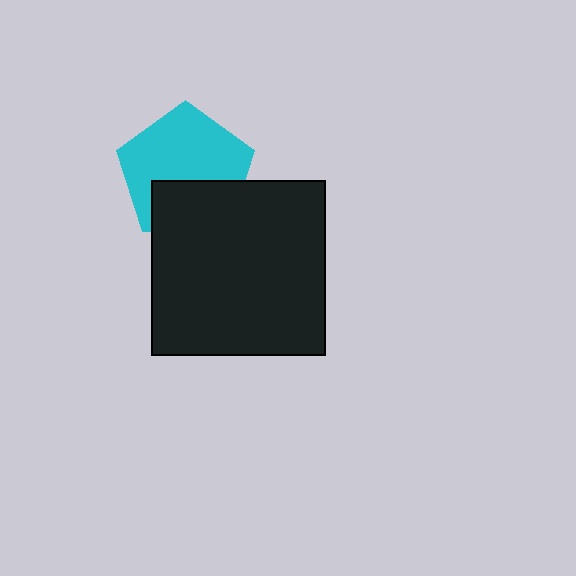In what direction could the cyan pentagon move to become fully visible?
The cyan pentagon could move up. That would shift it out from behind the black square entirely.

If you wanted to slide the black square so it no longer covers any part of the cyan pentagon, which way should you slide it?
Slide it down — that is the most direct way to separate the two shapes.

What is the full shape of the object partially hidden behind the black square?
The partially hidden object is a cyan pentagon.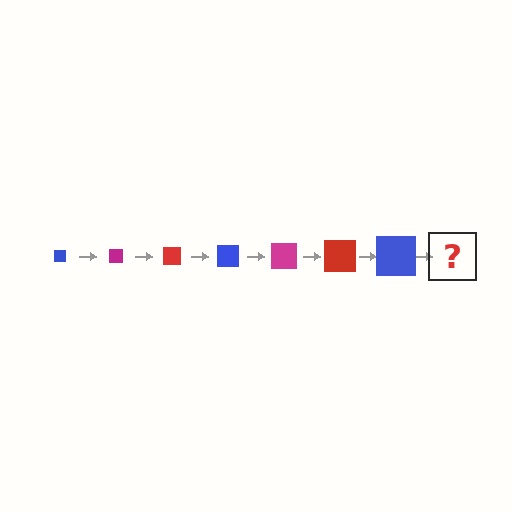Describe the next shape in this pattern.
It should be a magenta square, larger than the previous one.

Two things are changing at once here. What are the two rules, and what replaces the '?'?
The two rules are that the square grows larger each step and the color cycles through blue, magenta, and red. The '?' should be a magenta square, larger than the previous one.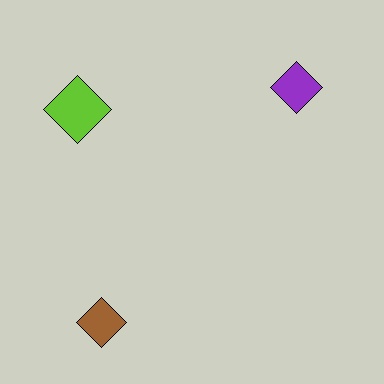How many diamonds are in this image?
There are 3 diamonds.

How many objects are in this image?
There are 3 objects.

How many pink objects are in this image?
There are no pink objects.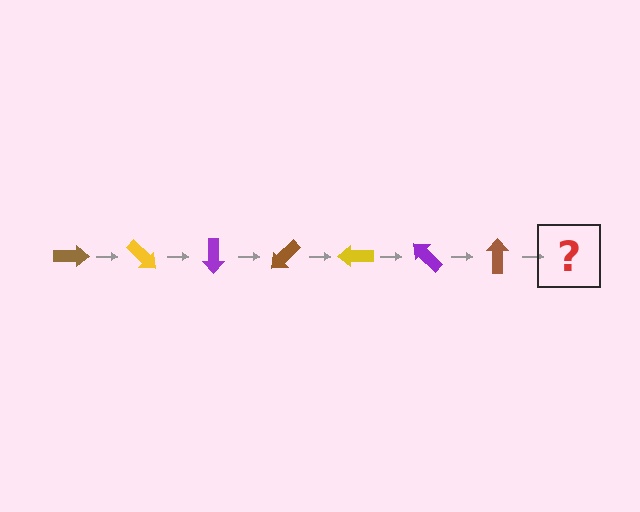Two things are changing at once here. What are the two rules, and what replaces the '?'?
The two rules are that it rotates 45 degrees each step and the color cycles through brown, yellow, and purple. The '?' should be a yellow arrow, rotated 315 degrees from the start.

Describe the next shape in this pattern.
It should be a yellow arrow, rotated 315 degrees from the start.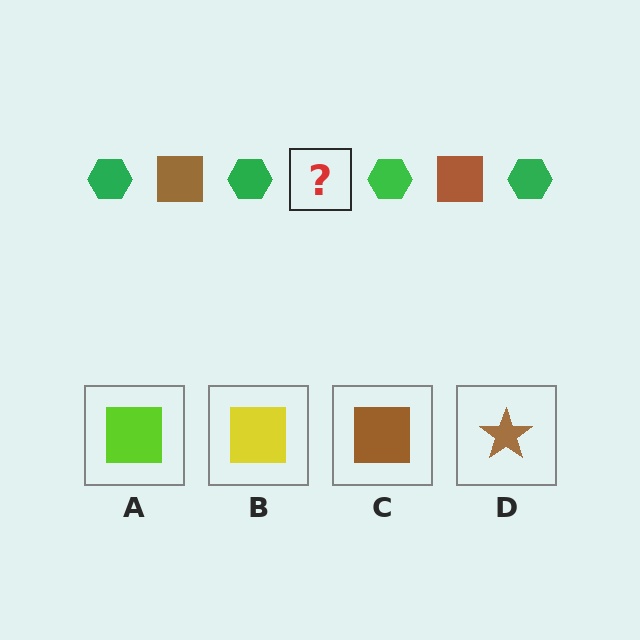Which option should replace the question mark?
Option C.